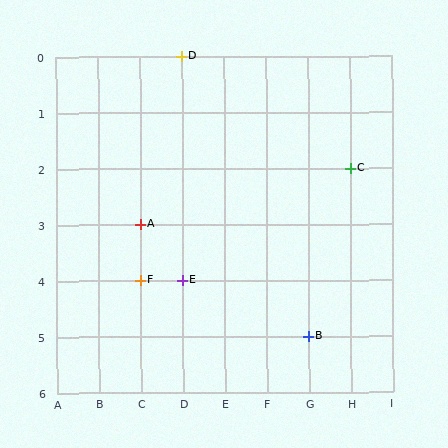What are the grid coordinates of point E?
Point E is at grid coordinates (D, 4).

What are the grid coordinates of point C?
Point C is at grid coordinates (H, 2).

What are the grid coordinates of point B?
Point B is at grid coordinates (G, 5).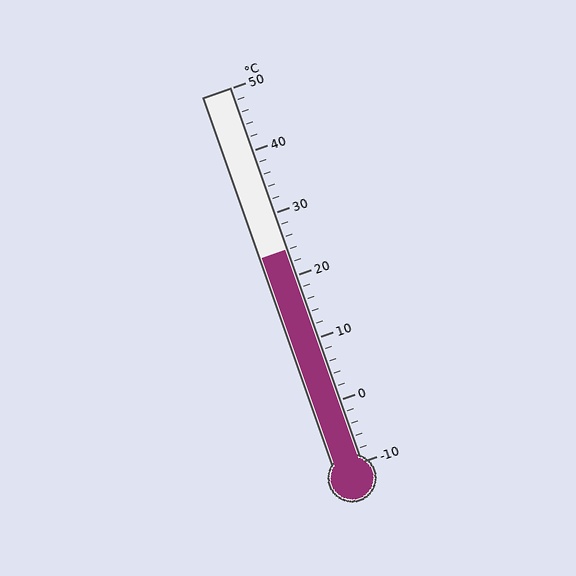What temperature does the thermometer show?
The thermometer shows approximately 24°C.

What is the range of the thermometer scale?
The thermometer scale ranges from -10°C to 50°C.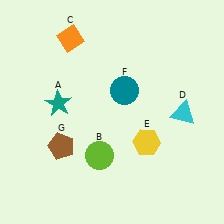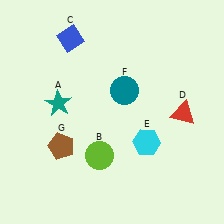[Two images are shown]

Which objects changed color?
C changed from orange to blue. D changed from cyan to red. E changed from yellow to cyan.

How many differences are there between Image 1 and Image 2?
There are 3 differences between the two images.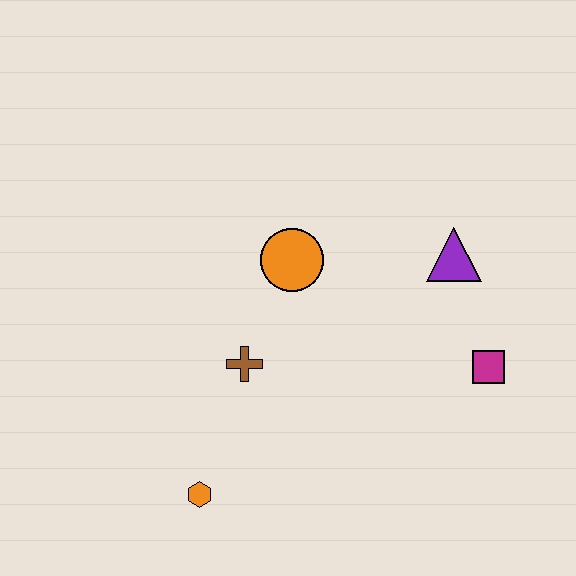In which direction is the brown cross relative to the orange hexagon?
The brown cross is above the orange hexagon.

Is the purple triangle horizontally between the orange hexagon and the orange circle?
No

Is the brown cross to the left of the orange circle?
Yes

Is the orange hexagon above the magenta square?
No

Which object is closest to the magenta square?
The purple triangle is closest to the magenta square.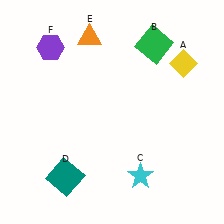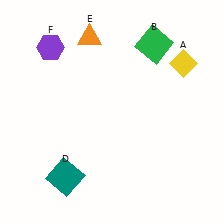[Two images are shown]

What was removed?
The cyan star (C) was removed in Image 2.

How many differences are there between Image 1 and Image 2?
There is 1 difference between the two images.